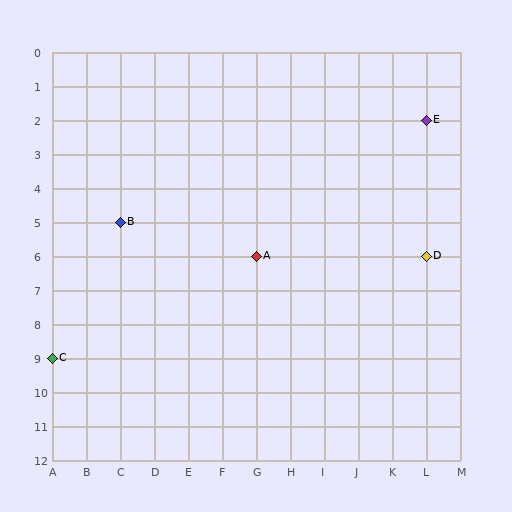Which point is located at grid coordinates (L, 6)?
Point D is at (L, 6).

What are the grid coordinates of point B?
Point B is at grid coordinates (C, 5).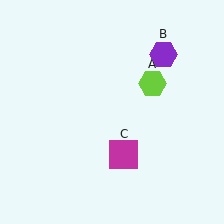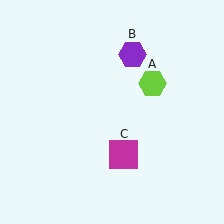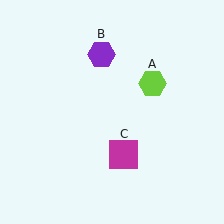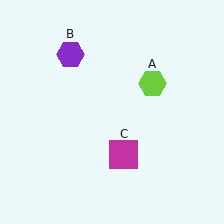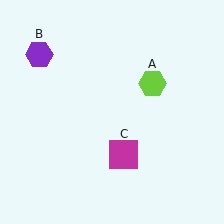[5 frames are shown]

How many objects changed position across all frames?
1 object changed position: purple hexagon (object B).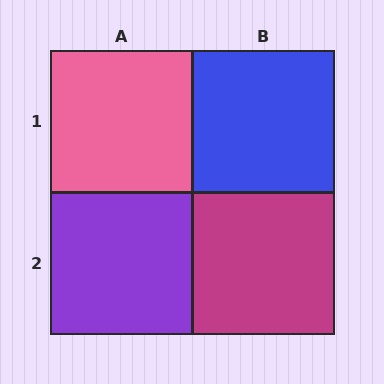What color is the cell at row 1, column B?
Blue.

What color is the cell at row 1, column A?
Pink.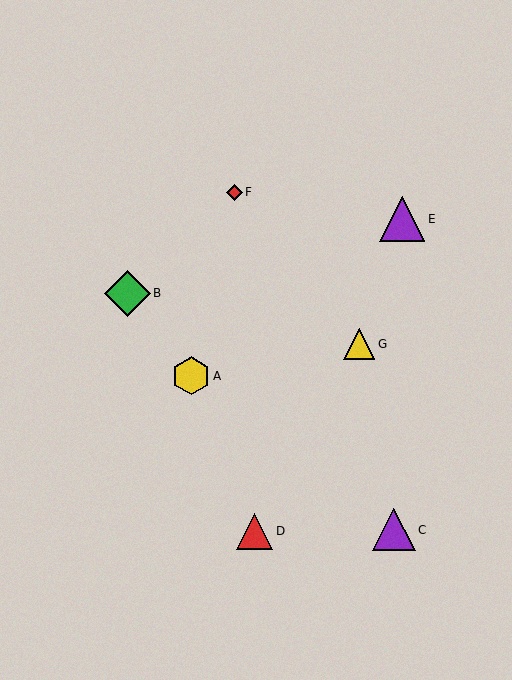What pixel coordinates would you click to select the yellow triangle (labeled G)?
Click at (359, 344) to select the yellow triangle G.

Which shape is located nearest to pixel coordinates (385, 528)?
The purple triangle (labeled C) at (394, 530) is nearest to that location.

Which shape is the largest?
The green diamond (labeled B) is the largest.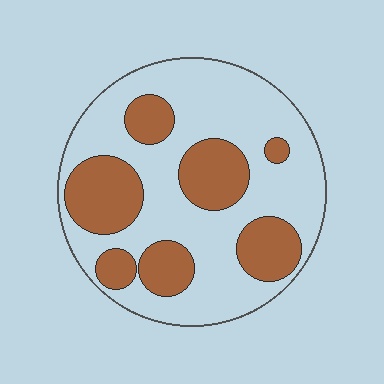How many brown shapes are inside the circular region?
7.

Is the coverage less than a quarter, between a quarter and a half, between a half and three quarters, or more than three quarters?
Between a quarter and a half.